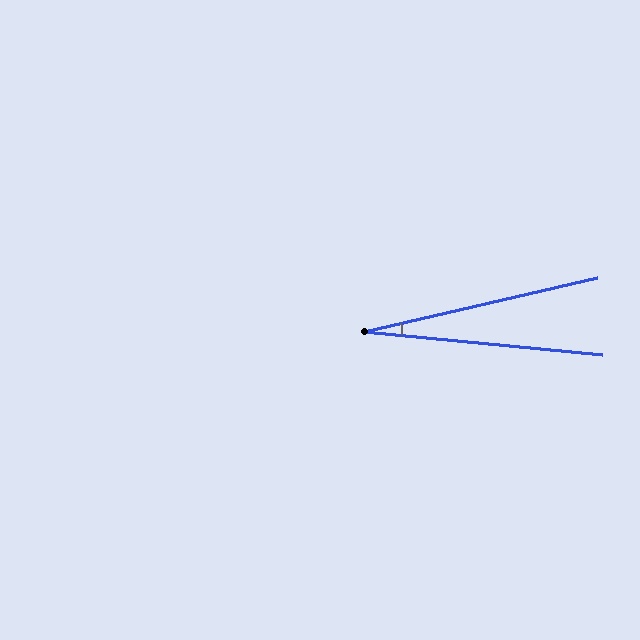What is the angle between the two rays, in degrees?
Approximately 19 degrees.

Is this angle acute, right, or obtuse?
It is acute.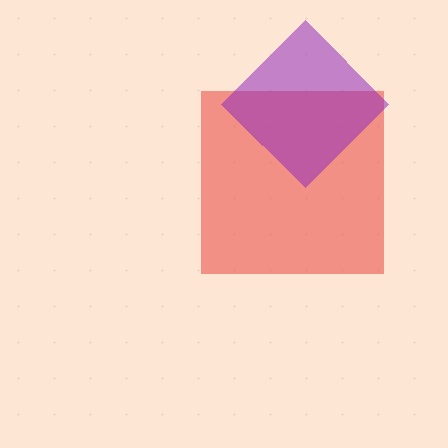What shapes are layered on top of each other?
The layered shapes are: a red square, a purple diamond.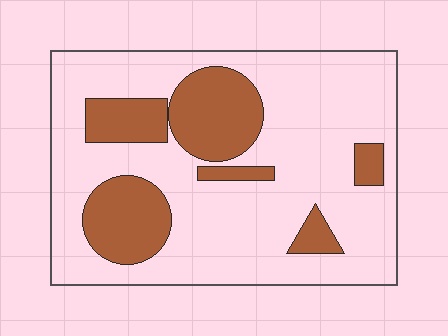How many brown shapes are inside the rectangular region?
6.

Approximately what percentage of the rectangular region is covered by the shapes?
Approximately 25%.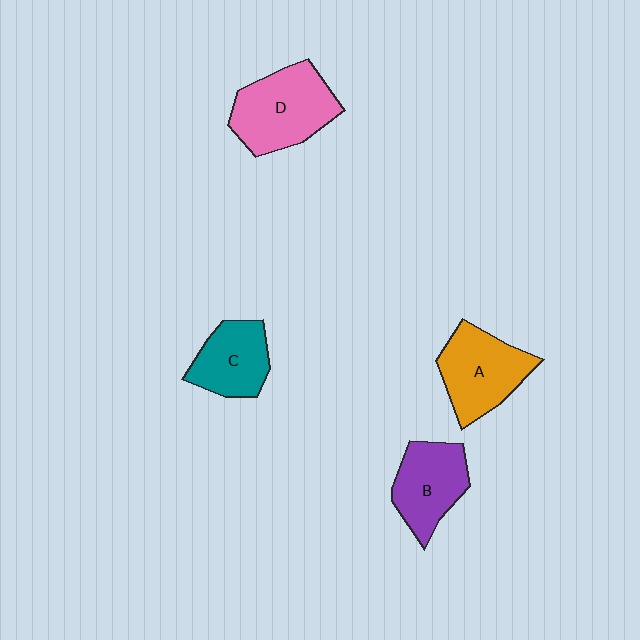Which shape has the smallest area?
Shape C (teal).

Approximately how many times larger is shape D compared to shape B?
Approximately 1.3 times.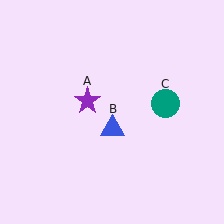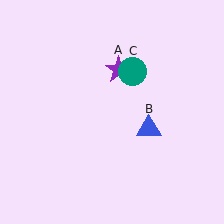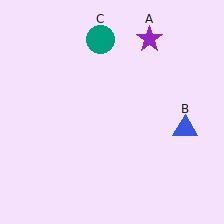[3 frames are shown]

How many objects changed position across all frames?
3 objects changed position: purple star (object A), blue triangle (object B), teal circle (object C).